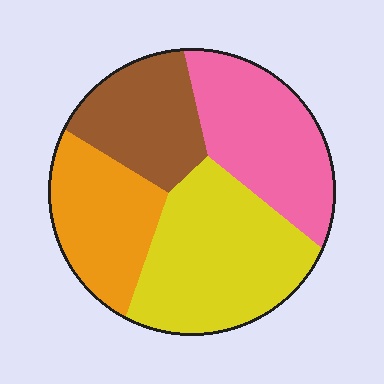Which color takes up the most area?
Yellow, at roughly 35%.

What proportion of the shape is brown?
Brown takes up between a sixth and a third of the shape.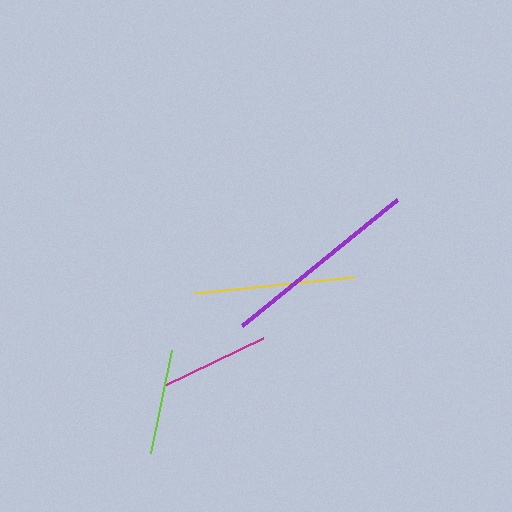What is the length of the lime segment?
The lime segment is approximately 106 pixels long.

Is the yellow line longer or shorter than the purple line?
The purple line is longer than the yellow line.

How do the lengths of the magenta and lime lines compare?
The magenta and lime lines are approximately the same length.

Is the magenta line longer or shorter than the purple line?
The purple line is longer than the magenta line.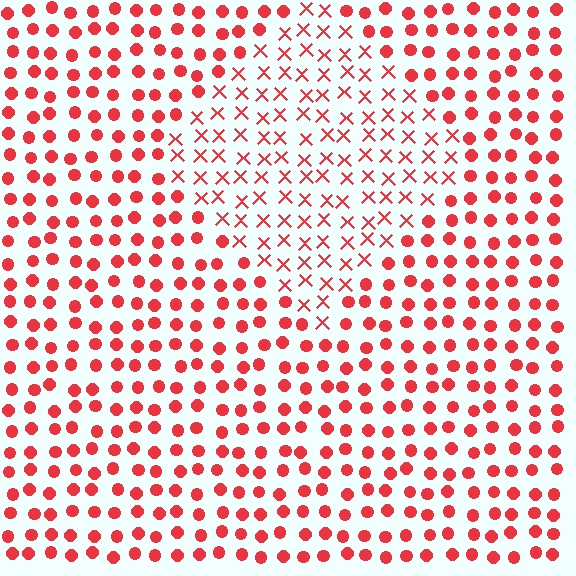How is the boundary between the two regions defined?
The boundary is defined by a change in element shape: X marks inside vs. circles outside. All elements share the same color and spacing.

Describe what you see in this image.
The image is filled with small red elements arranged in a uniform grid. A diamond-shaped region contains X marks, while the surrounding area contains circles. The boundary is defined purely by the change in element shape.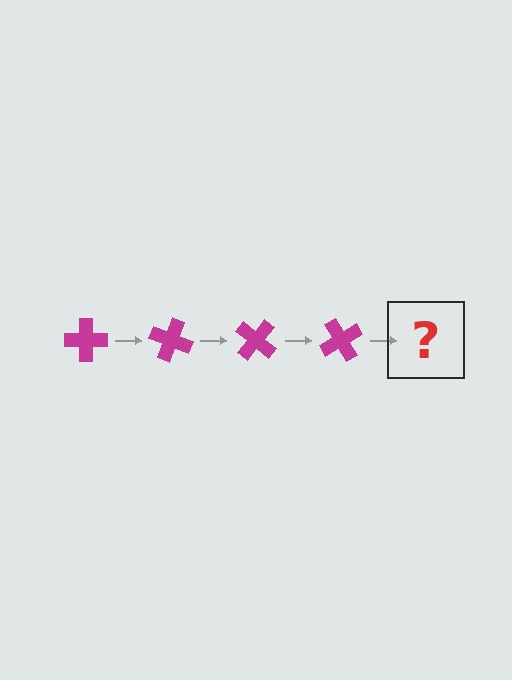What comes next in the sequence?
The next element should be a magenta cross rotated 80 degrees.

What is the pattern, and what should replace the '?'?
The pattern is that the cross rotates 20 degrees each step. The '?' should be a magenta cross rotated 80 degrees.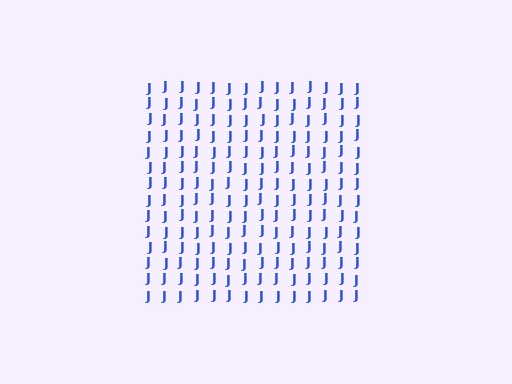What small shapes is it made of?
It is made of small letter J's.